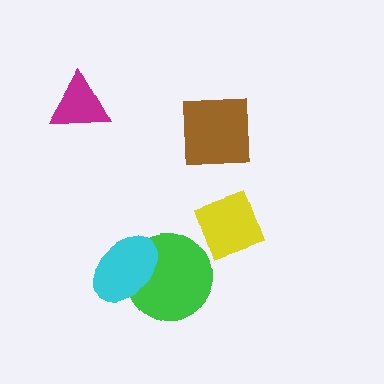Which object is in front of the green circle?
The cyan ellipse is in front of the green circle.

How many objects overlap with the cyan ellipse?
1 object overlaps with the cyan ellipse.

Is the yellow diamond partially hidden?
No, no other shape covers it.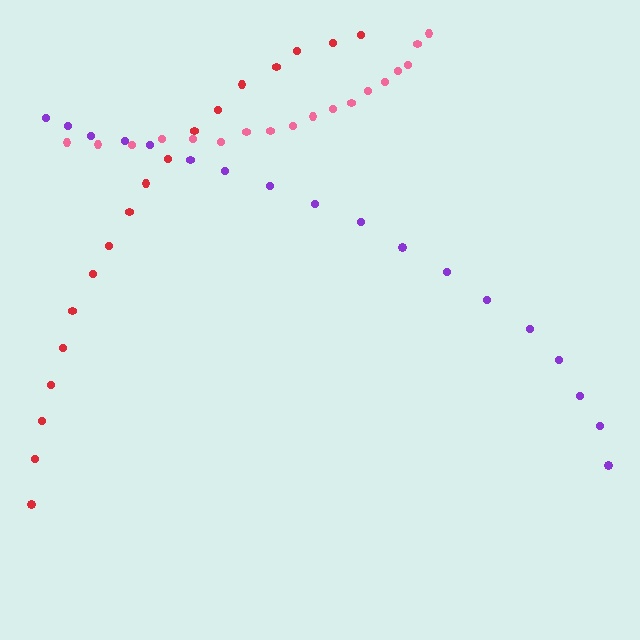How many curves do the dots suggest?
There are 3 distinct paths.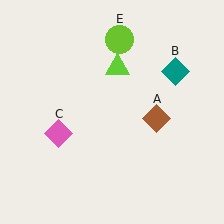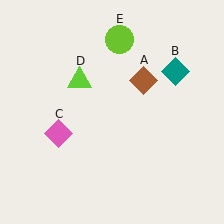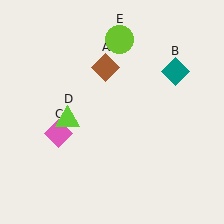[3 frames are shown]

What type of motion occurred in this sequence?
The brown diamond (object A), lime triangle (object D) rotated counterclockwise around the center of the scene.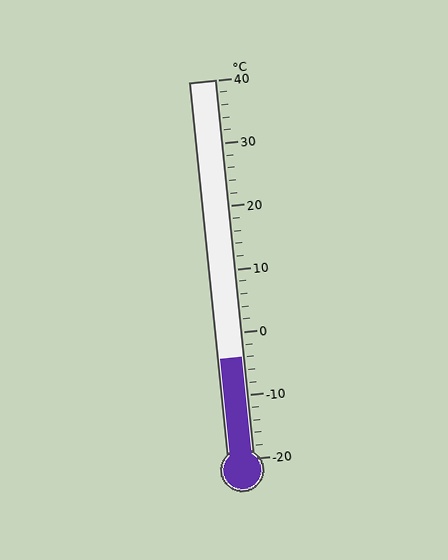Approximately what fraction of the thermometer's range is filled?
The thermometer is filled to approximately 25% of its range.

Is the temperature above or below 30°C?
The temperature is below 30°C.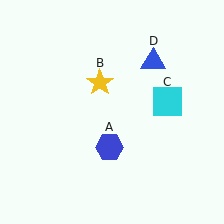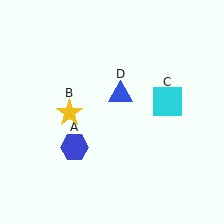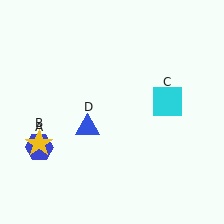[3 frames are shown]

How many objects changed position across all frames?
3 objects changed position: blue hexagon (object A), yellow star (object B), blue triangle (object D).